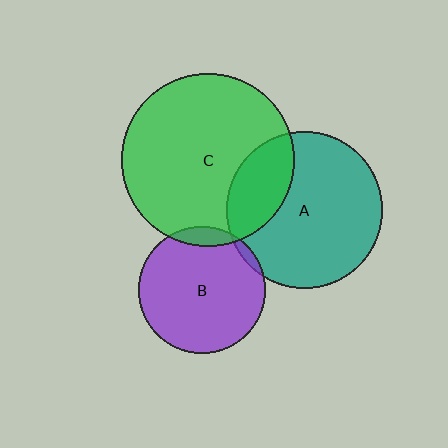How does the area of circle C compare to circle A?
Approximately 1.2 times.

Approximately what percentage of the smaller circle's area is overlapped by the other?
Approximately 5%.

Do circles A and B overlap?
Yes.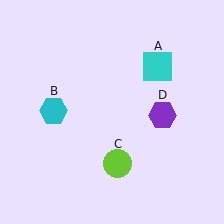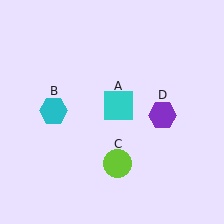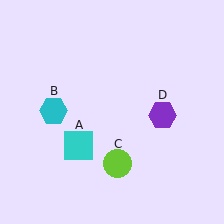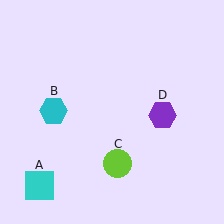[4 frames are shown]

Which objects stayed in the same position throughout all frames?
Cyan hexagon (object B) and lime circle (object C) and purple hexagon (object D) remained stationary.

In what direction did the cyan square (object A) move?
The cyan square (object A) moved down and to the left.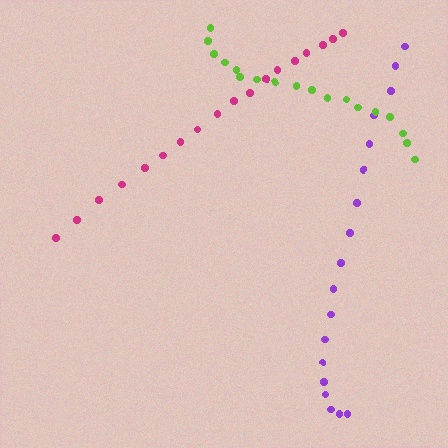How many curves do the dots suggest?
There are 3 distinct paths.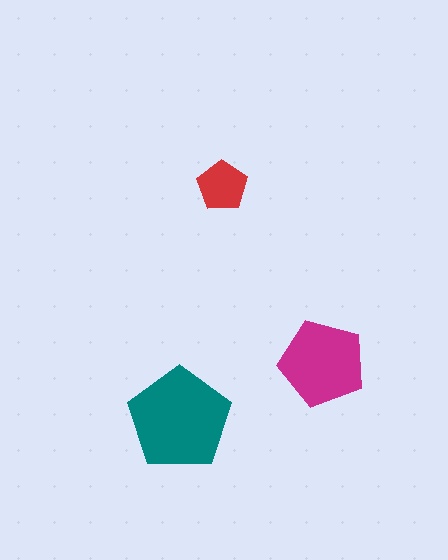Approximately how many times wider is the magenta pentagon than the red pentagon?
About 1.5 times wider.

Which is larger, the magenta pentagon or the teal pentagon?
The teal one.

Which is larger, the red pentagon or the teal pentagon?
The teal one.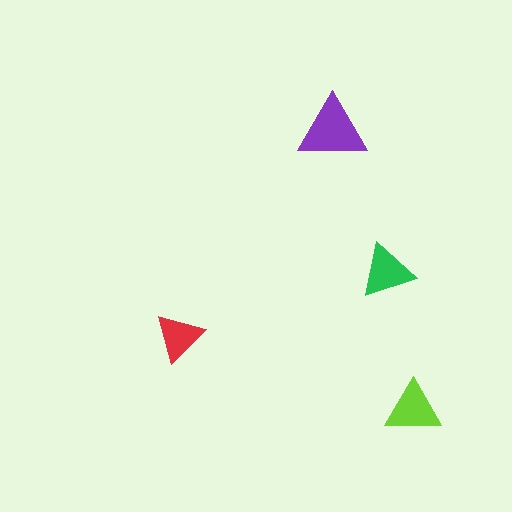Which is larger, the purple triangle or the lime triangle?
The purple one.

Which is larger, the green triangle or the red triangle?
The green one.